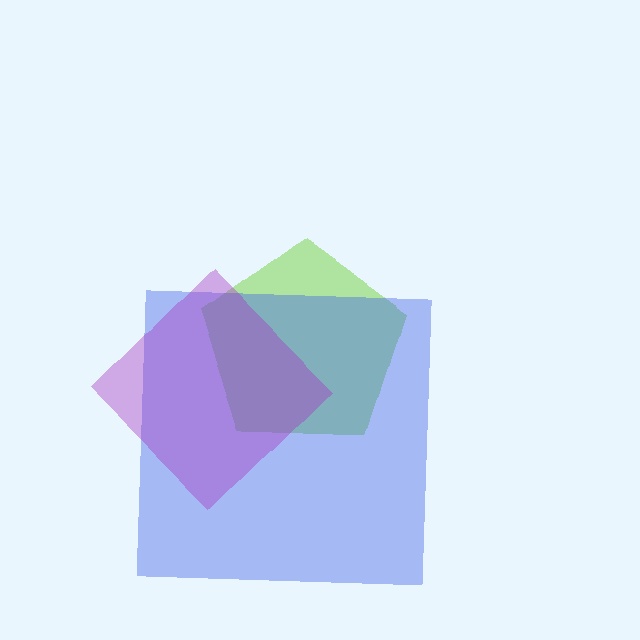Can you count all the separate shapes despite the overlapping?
Yes, there are 3 separate shapes.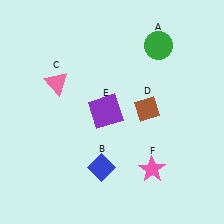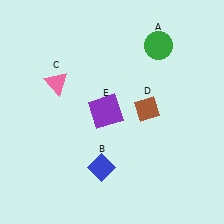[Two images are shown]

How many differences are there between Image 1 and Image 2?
There is 1 difference between the two images.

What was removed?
The pink star (F) was removed in Image 2.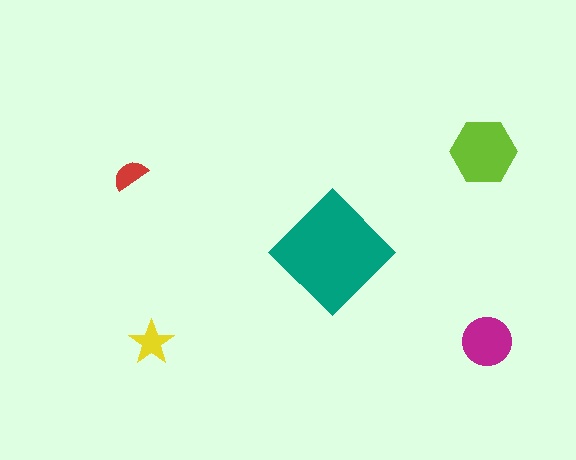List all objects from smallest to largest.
The red semicircle, the yellow star, the magenta circle, the lime hexagon, the teal diamond.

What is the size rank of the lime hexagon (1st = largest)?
2nd.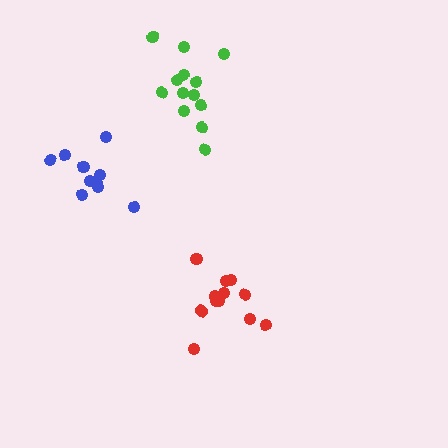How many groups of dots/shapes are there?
There are 3 groups.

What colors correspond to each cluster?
The clusters are colored: red, blue, green.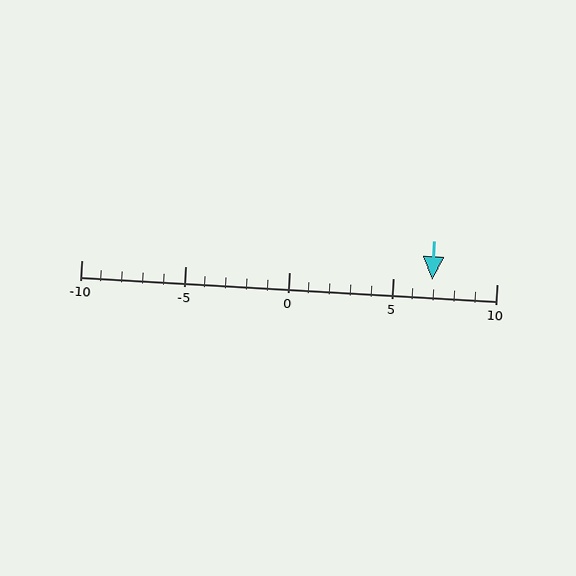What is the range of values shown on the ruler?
The ruler shows values from -10 to 10.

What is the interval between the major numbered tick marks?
The major tick marks are spaced 5 units apart.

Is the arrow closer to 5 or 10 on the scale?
The arrow is closer to 5.